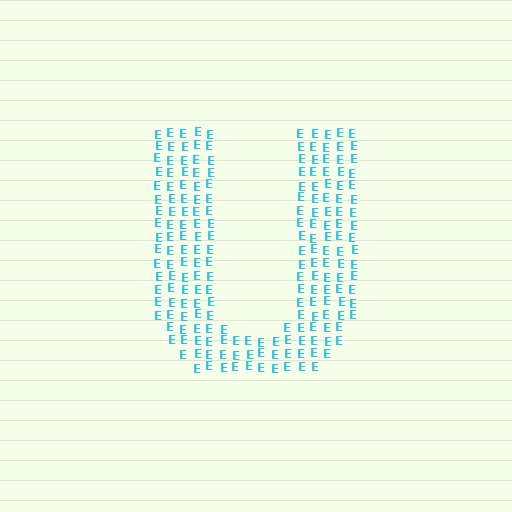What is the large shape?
The large shape is the letter U.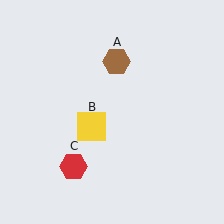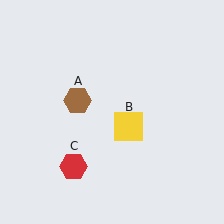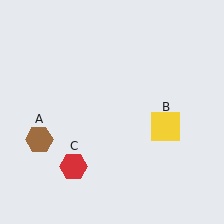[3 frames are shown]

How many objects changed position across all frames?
2 objects changed position: brown hexagon (object A), yellow square (object B).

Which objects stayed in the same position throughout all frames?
Red hexagon (object C) remained stationary.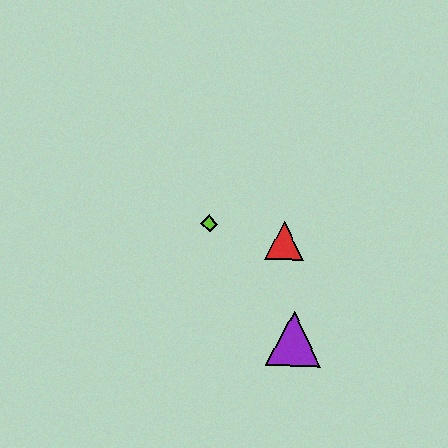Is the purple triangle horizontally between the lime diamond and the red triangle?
No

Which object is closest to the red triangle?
The lime diamond is closest to the red triangle.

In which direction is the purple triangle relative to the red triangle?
The purple triangle is below the red triangle.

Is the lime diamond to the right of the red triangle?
No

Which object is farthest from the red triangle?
The purple triangle is farthest from the red triangle.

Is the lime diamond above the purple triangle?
Yes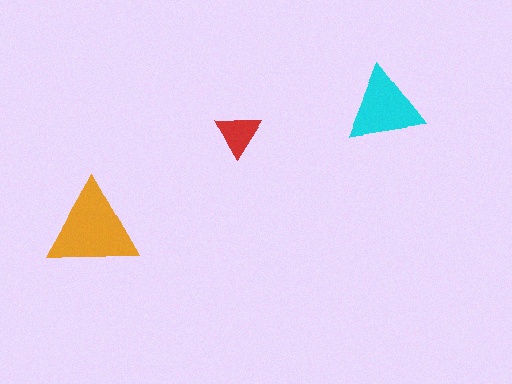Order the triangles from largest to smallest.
the orange one, the cyan one, the red one.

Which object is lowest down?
The orange triangle is bottommost.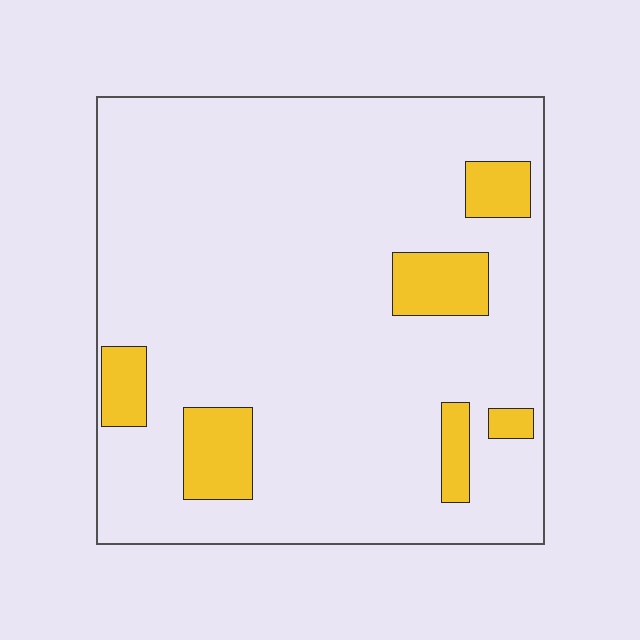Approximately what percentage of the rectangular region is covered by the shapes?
Approximately 10%.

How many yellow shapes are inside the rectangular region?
6.